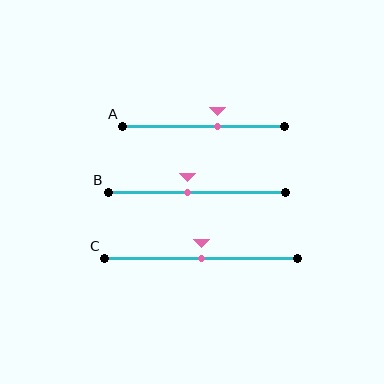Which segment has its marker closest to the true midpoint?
Segment C has its marker closest to the true midpoint.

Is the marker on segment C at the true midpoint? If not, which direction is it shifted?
Yes, the marker on segment C is at the true midpoint.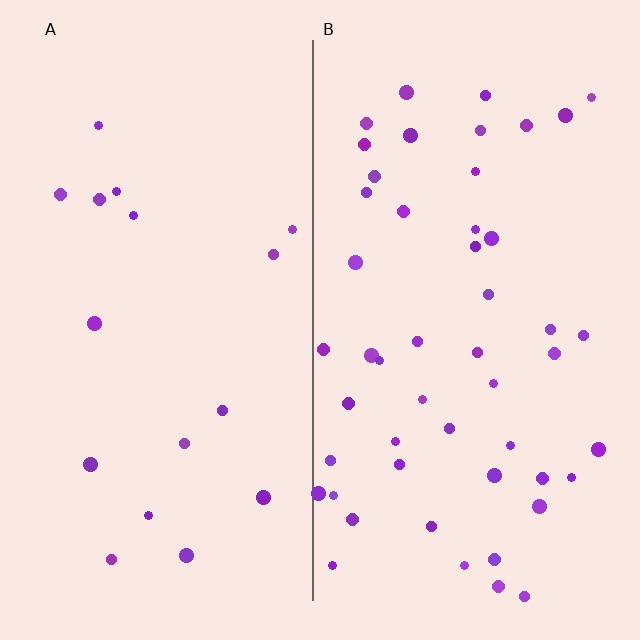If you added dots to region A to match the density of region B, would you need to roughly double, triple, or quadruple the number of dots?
Approximately triple.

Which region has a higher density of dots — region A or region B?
B (the right).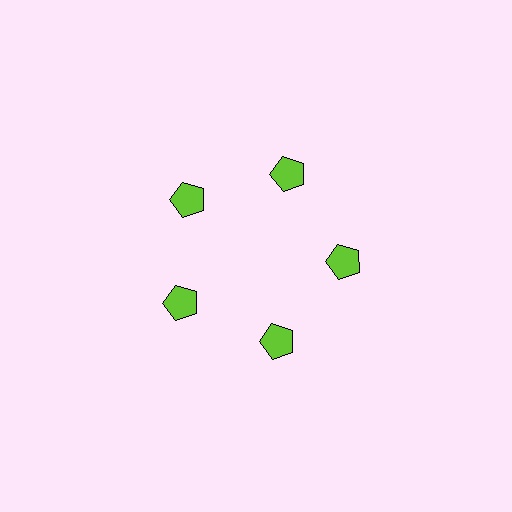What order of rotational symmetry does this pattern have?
This pattern has 5-fold rotational symmetry.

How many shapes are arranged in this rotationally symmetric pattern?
There are 5 shapes, arranged in 5 groups of 1.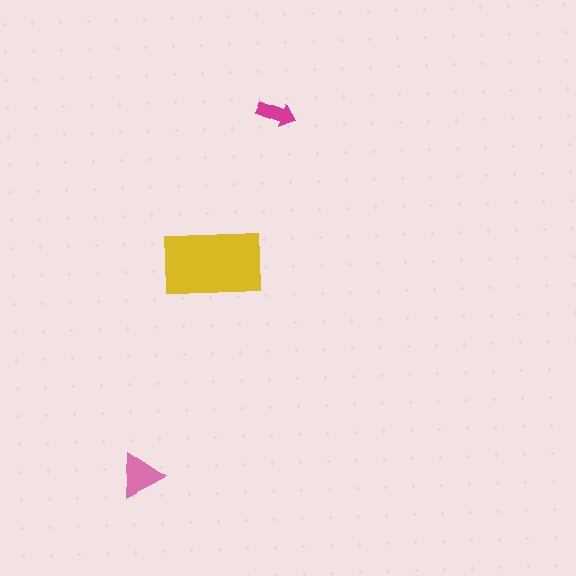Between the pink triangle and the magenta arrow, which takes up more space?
The pink triangle.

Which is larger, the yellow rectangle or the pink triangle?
The yellow rectangle.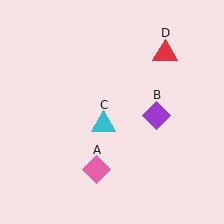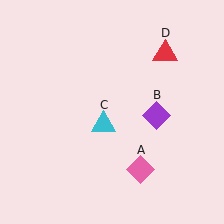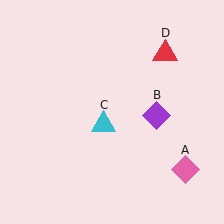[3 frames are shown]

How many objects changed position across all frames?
1 object changed position: pink diamond (object A).